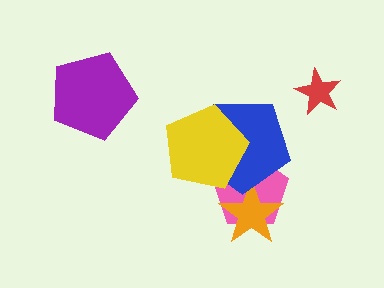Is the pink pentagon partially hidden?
Yes, it is partially covered by another shape.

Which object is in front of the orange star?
The blue pentagon is in front of the orange star.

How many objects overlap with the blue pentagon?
3 objects overlap with the blue pentagon.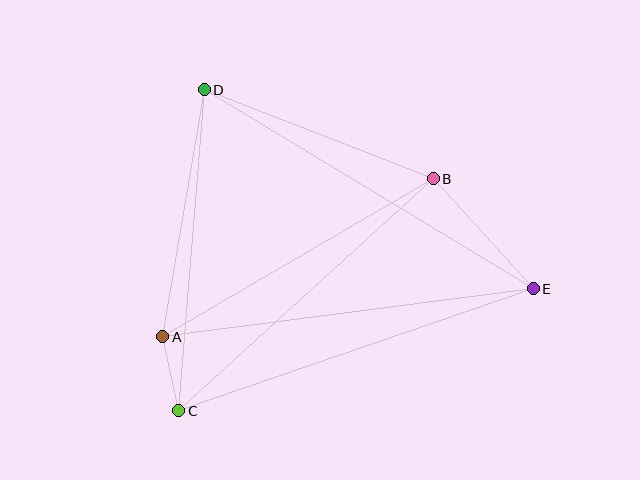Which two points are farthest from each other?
Points D and E are farthest from each other.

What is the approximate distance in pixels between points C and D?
The distance between C and D is approximately 322 pixels.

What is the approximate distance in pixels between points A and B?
The distance between A and B is approximately 313 pixels.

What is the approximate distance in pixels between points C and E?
The distance between C and E is approximately 375 pixels.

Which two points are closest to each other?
Points A and C are closest to each other.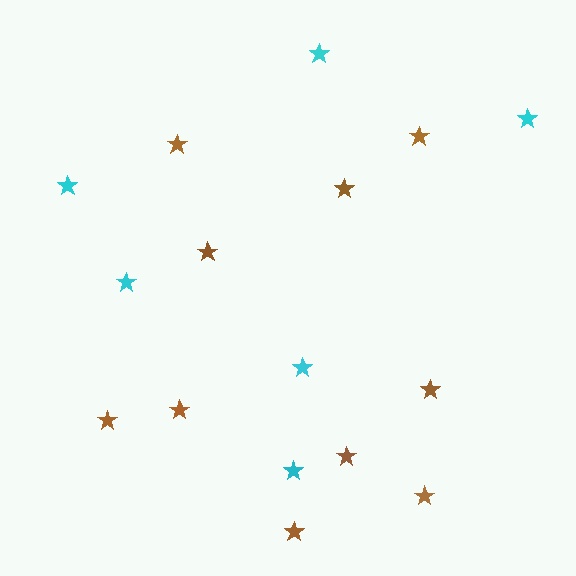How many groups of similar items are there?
There are 2 groups: one group of cyan stars (6) and one group of brown stars (10).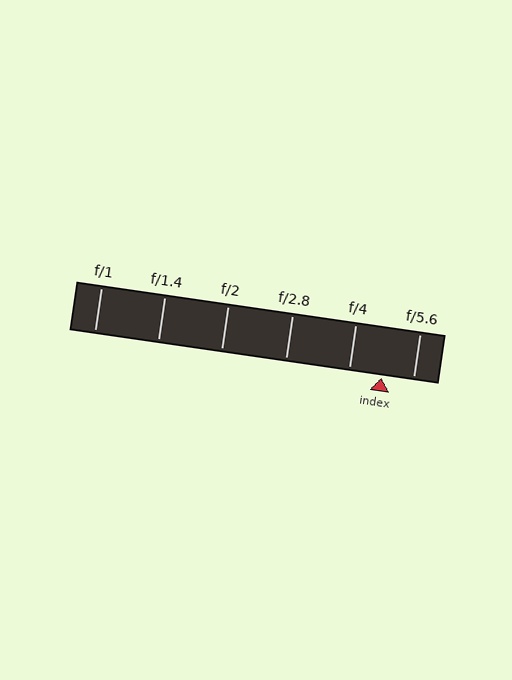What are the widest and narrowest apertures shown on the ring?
The widest aperture shown is f/1 and the narrowest is f/5.6.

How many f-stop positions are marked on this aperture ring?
There are 6 f-stop positions marked.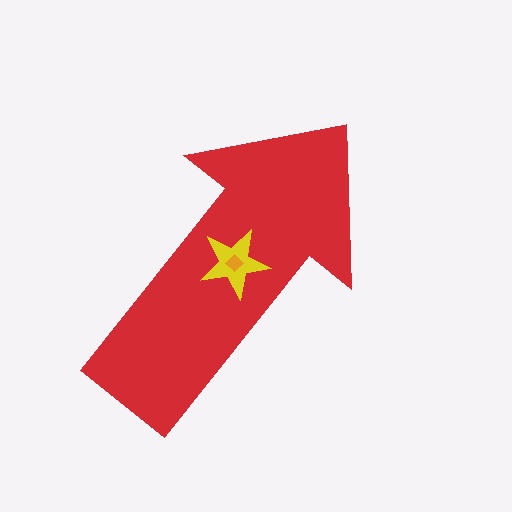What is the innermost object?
The orange diamond.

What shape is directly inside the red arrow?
The yellow star.